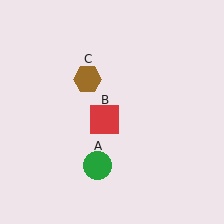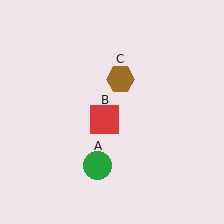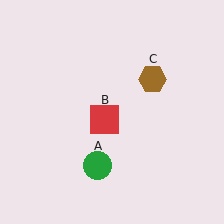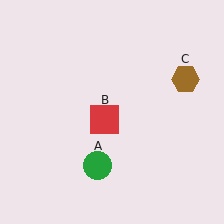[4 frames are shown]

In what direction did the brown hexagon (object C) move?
The brown hexagon (object C) moved right.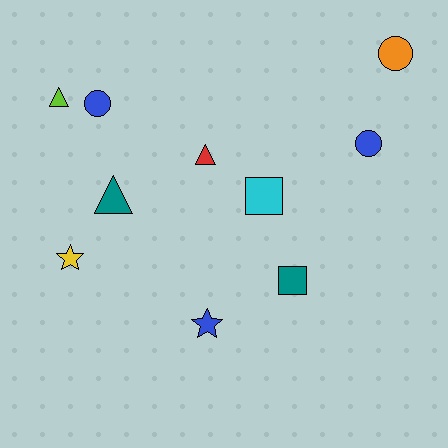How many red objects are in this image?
There is 1 red object.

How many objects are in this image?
There are 10 objects.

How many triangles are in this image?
There are 3 triangles.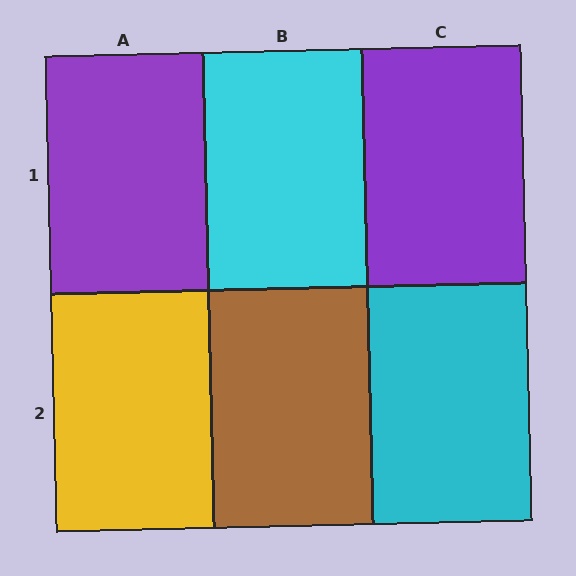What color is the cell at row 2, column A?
Yellow.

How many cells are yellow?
1 cell is yellow.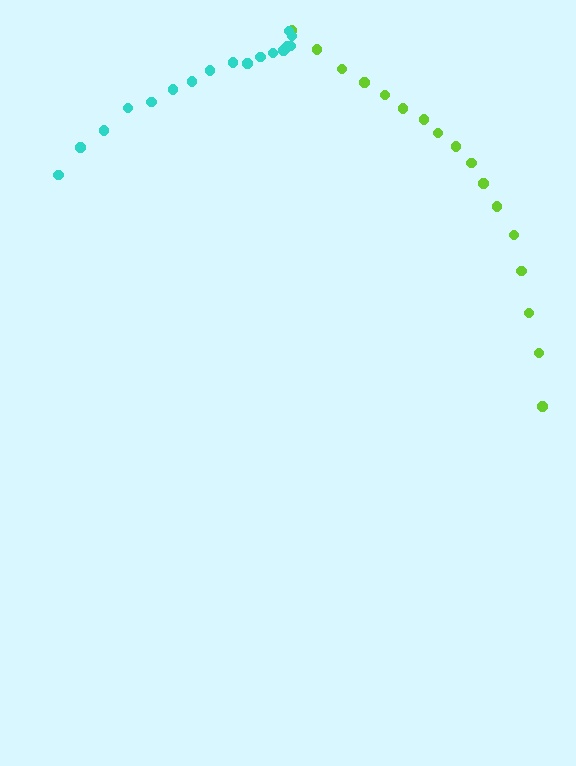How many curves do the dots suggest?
There are 2 distinct paths.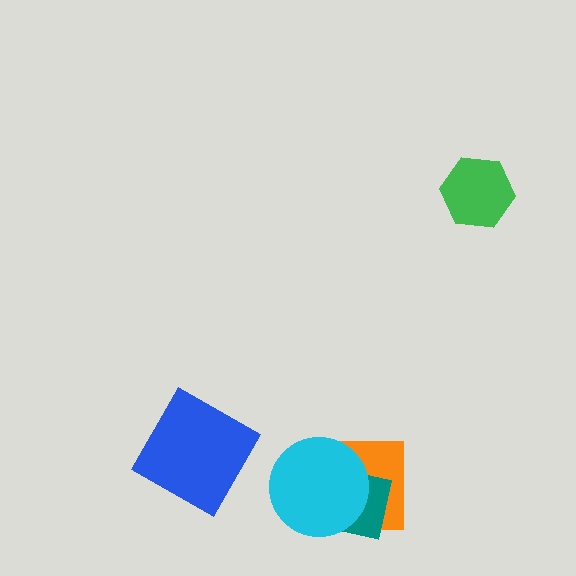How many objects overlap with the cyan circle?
2 objects overlap with the cyan circle.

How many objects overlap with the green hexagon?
0 objects overlap with the green hexagon.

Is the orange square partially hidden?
Yes, it is partially covered by another shape.